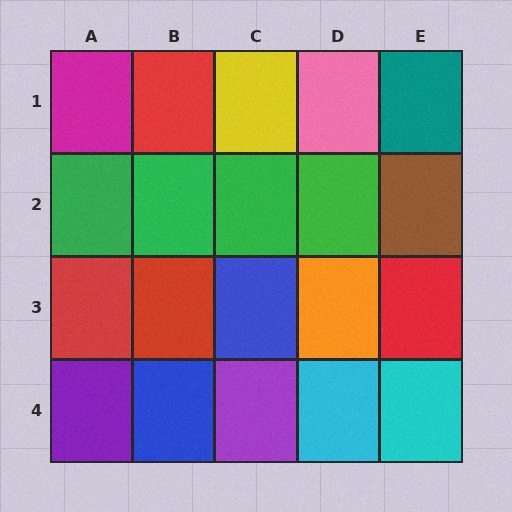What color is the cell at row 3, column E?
Red.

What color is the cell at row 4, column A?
Purple.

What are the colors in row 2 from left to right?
Green, green, green, green, brown.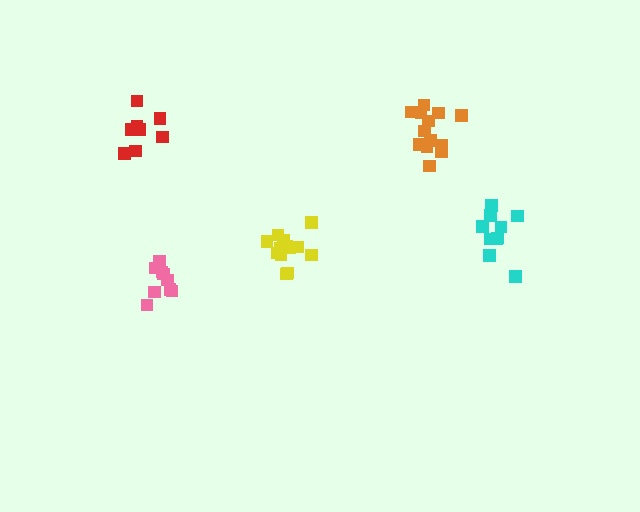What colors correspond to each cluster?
The clusters are colored: yellow, cyan, orange, red, pink.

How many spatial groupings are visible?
There are 5 spatial groupings.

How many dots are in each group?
Group 1: 14 dots, Group 2: 10 dots, Group 3: 13 dots, Group 4: 8 dots, Group 5: 9 dots (54 total).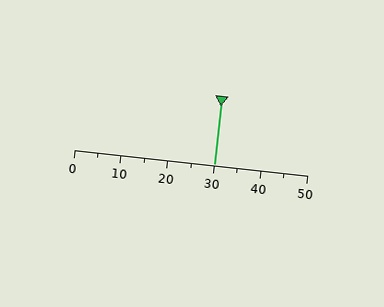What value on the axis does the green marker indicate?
The marker indicates approximately 30.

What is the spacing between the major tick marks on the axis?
The major ticks are spaced 10 apart.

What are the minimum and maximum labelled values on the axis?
The axis runs from 0 to 50.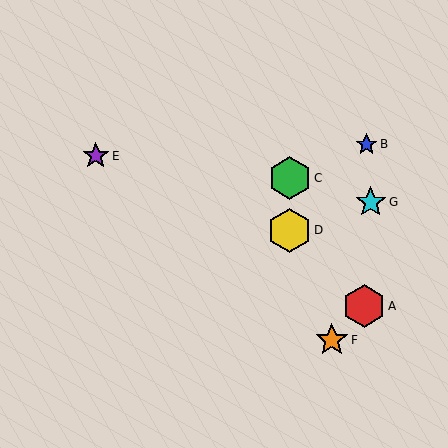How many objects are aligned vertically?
2 objects (C, D) are aligned vertically.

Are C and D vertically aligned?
Yes, both are at x≈290.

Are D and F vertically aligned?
No, D is at x≈290 and F is at x≈332.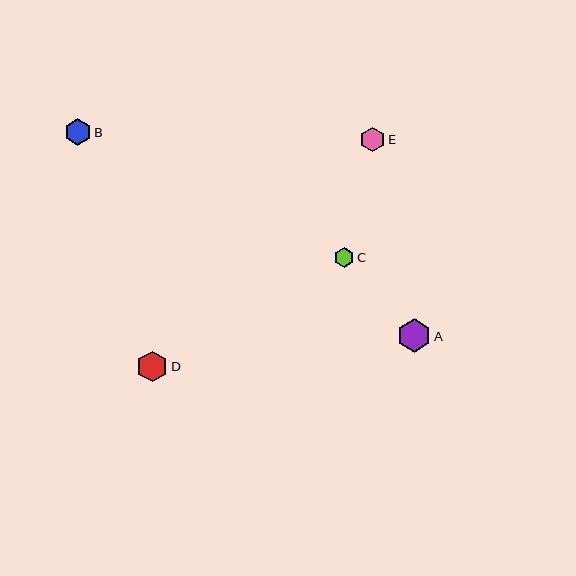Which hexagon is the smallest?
Hexagon C is the smallest with a size of approximately 20 pixels.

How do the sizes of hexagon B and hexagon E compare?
Hexagon B and hexagon E are approximately the same size.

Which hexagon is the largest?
Hexagon A is the largest with a size of approximately 33 pixels.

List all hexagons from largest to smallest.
From largest to smallest: A, D, B, E, C.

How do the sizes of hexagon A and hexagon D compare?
Hexagon A and hexagon D are approximately the same size.